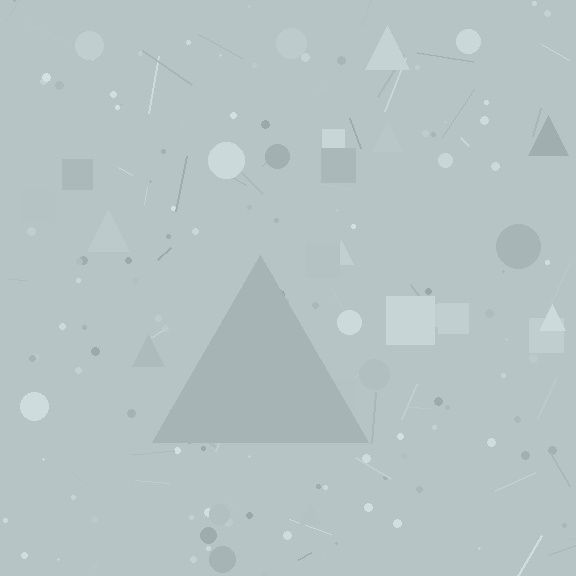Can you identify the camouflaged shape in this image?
The camouflaged shape is a triangle.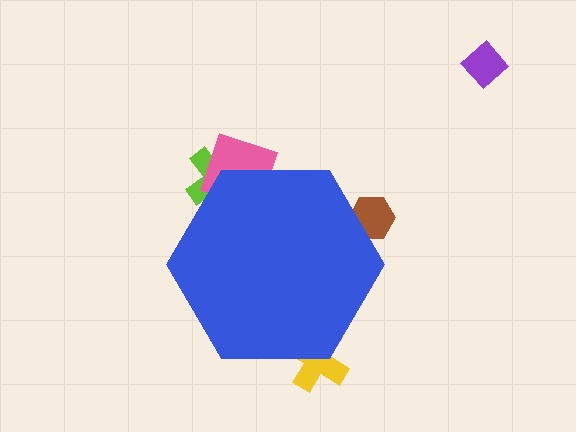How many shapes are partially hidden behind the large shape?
4 shapes are partially hidden.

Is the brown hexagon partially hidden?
Yes, the brown hexagon is partially hidden behind the blue hexagon.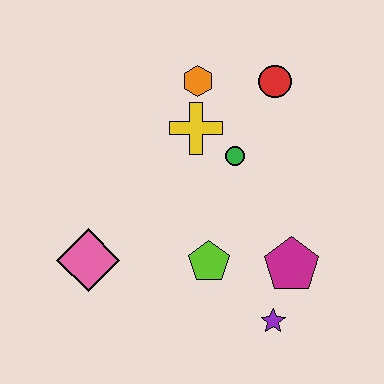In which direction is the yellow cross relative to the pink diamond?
The yellow cross is above the pink diamond.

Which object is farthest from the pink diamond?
The red circle is farthest from the pink diamond.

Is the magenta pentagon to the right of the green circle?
Yes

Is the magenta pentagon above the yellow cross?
No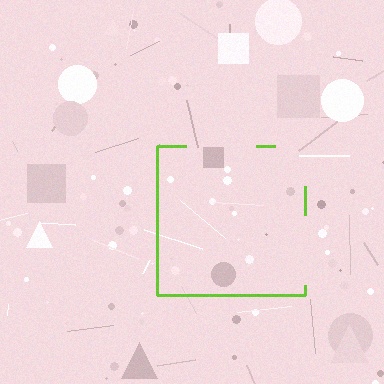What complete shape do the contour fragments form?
The contour fragments form a square.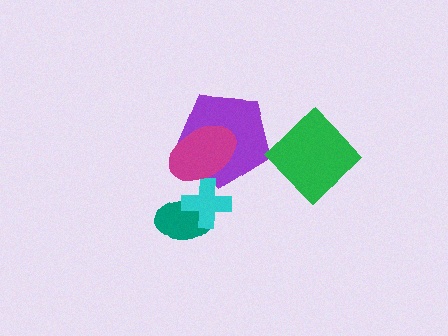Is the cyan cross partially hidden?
Yes, it is partially covered by another shape.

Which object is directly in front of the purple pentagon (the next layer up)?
The cyan cross is directly in front of the purple pentagon.